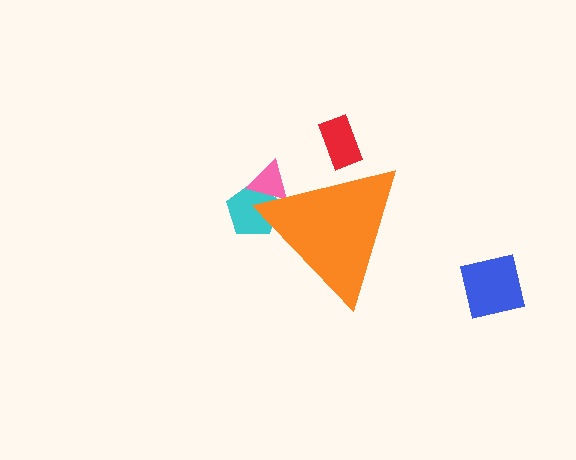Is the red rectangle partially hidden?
Yes, the red rectangle is partially hidden behind the orange triangle.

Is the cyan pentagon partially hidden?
Yes, the cyan pentagon is partially hidden behind the orange triangle.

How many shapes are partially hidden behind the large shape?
3 shapes are partially hidden.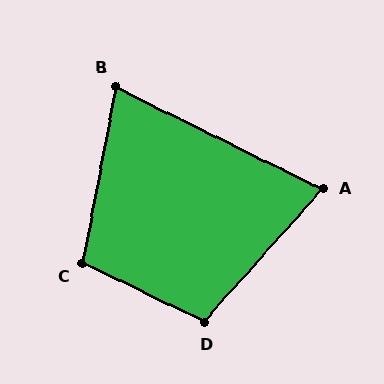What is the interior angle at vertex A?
Approximately 75 degrees (acute).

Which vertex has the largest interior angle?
D, at approximately 106 degrees.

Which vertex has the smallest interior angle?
B, at approximately 74 degrees.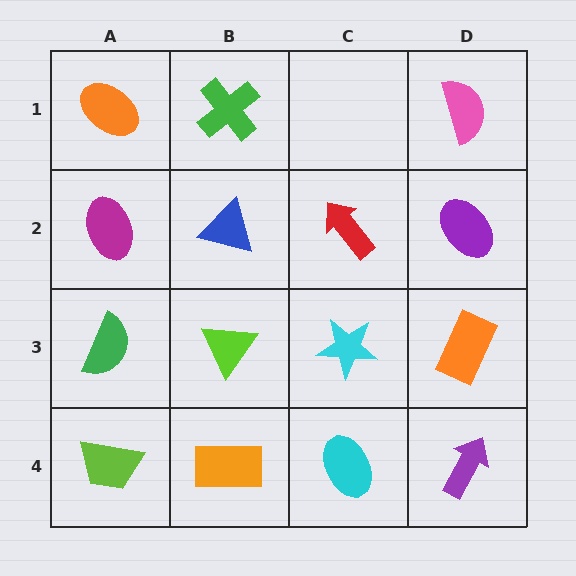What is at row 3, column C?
A cyan star.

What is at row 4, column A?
A lime trapezoid.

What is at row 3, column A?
A green semicircle.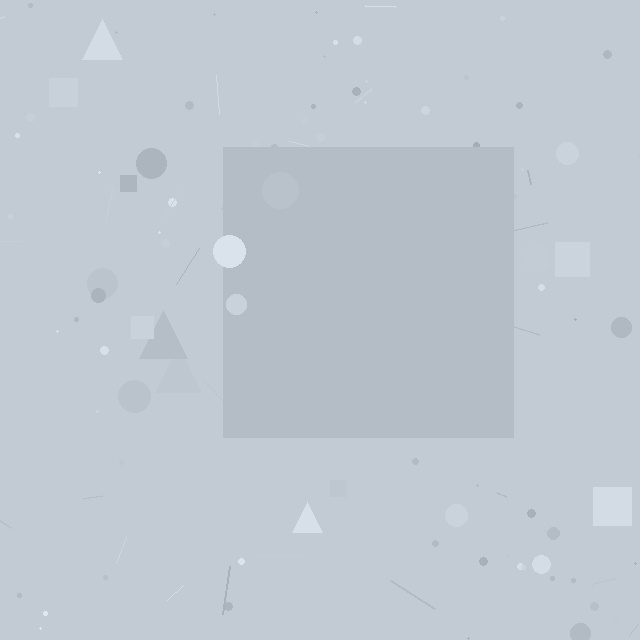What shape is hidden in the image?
A square is hidden in the image.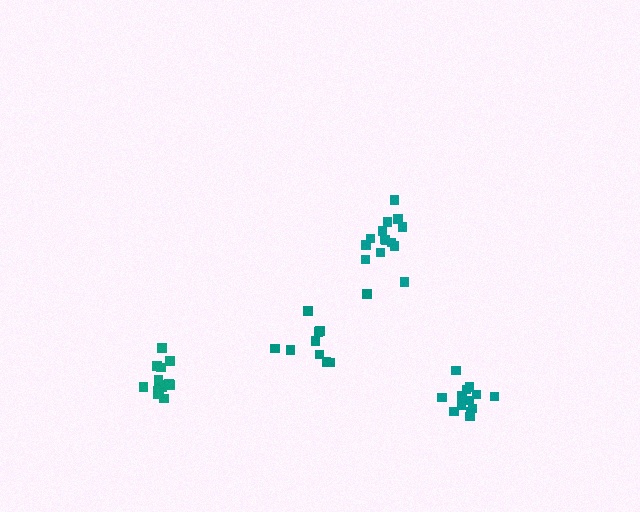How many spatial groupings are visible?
There are 4 spatial groupings.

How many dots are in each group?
Group 1: 14 dots, Group 2: 10 dots, Group 3: 13 dots, Group 4: 14 dots (51 total).